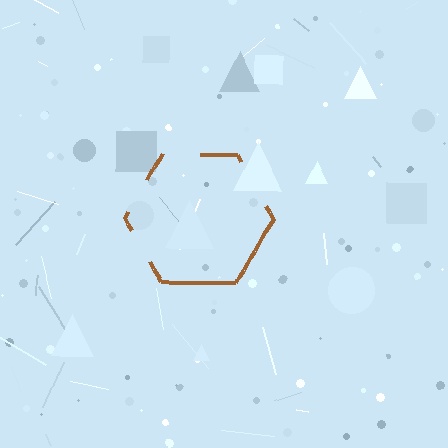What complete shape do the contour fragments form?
The contour fragments form a hexagon.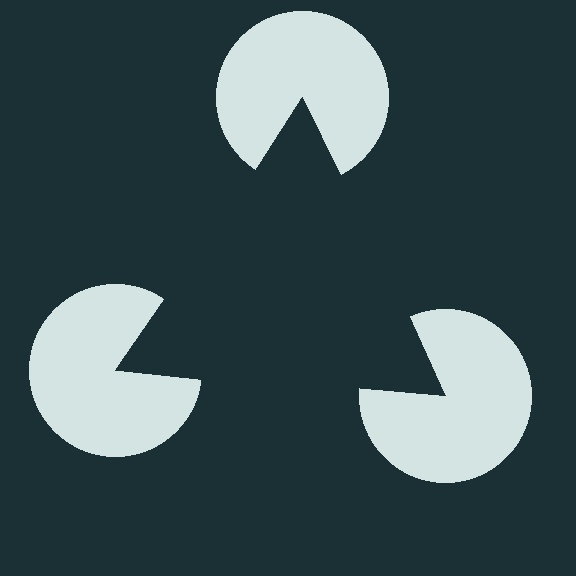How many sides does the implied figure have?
3 sides.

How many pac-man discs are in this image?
There are 3 — one at each vertex of the illusory triangle.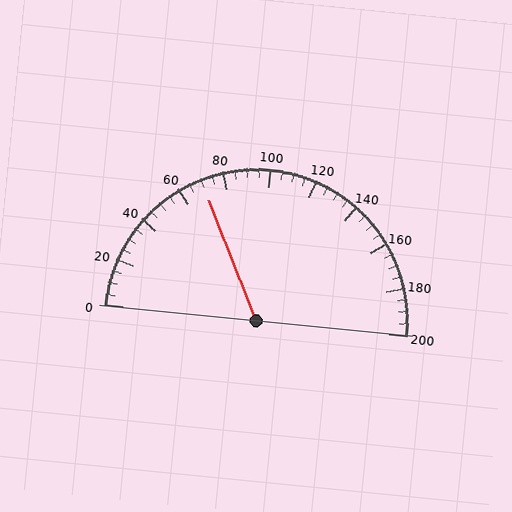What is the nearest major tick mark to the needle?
The nearest major tick mark is 80.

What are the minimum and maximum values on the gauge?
The gauge ranges from 0 to 200.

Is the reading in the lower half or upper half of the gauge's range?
The reading is in the lower half of the range (0 to 200).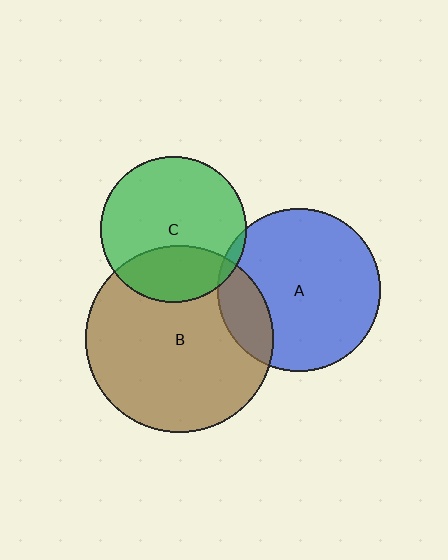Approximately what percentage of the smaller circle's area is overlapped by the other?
Approximately 5%.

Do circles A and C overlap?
Yes.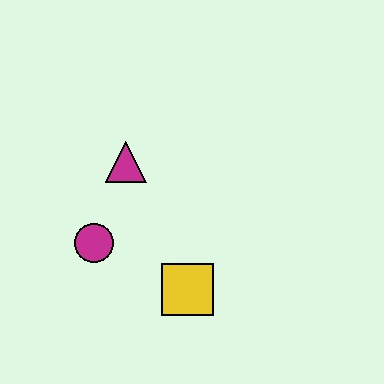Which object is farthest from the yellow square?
The magenta triangle is farthest from the yellow square.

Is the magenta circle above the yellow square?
Yes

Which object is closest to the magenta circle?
The magenta triangle is closest to the magenta circle.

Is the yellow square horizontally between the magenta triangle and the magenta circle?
No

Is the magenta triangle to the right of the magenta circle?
Yes